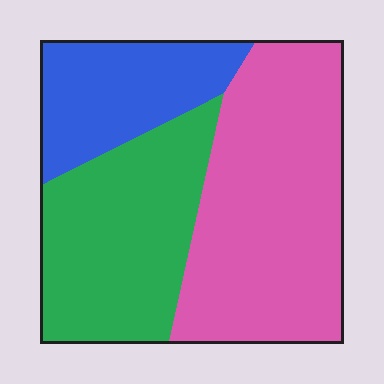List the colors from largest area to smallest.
From largest to smallest: pink, green, blue.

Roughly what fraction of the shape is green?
Green covers about 35% of the shape.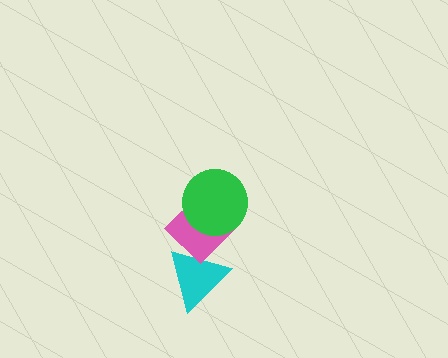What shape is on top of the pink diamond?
The green circle is on top of the pink diamond.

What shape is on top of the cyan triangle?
The pink diamond is on top of the cyan triangle.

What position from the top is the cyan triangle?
The cyan triangle is 3rd from the top.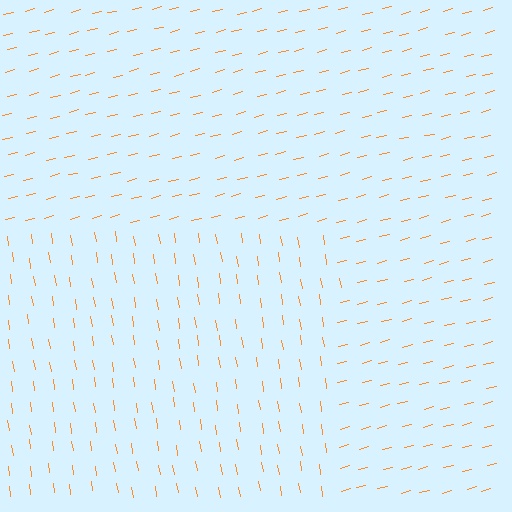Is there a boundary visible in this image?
Yes, there is a texture boundary formed by a change in line orientation.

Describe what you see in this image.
The image is filled with small orange line segments. A rectangle region in the image has lines oriented differently from the surrounding lines, creating a visible texture boundary.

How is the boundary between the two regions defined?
The boundary is defined purely by a change in line orientation (approximately 85 degrees difference). All lines are the same color and thickness.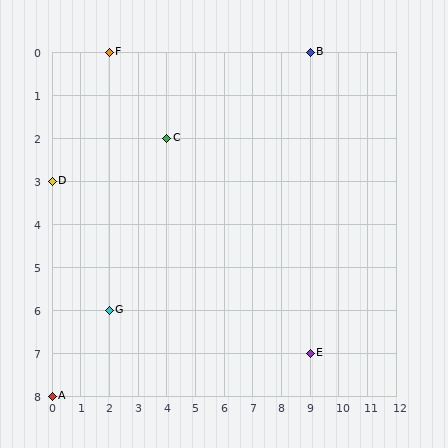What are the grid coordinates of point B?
Point B is at grid coordinates (9, 0).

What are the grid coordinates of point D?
Point D is at grid coordinates (0, 3).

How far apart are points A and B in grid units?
Points A and B are 9 columns and 8 rows apart (about 12.0 grid units diagonally).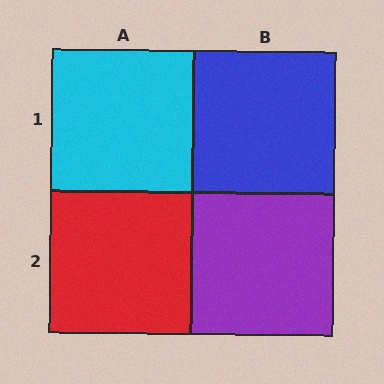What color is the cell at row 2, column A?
Red.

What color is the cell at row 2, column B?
Purple.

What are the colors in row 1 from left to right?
Cyan, blue.